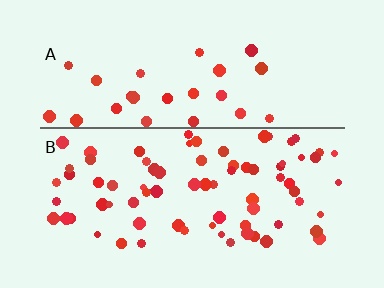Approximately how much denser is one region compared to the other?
Approximately 2.6× — region B over region A.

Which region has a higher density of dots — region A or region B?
B (the bottom).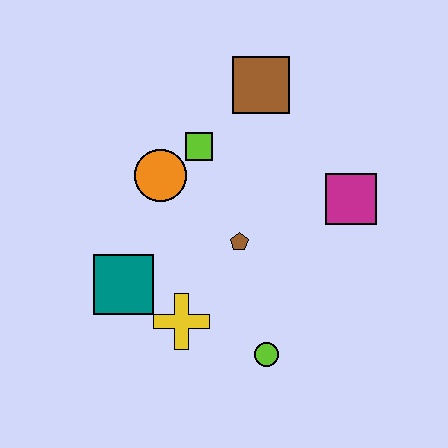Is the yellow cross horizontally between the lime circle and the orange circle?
Yes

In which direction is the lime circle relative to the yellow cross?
The lime circle is to the right of the yellow cross.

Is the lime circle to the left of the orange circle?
No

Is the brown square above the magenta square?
Yes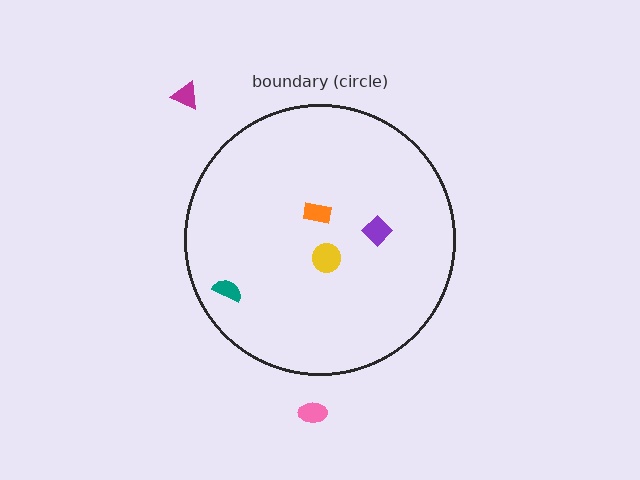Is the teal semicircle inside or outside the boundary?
Inside.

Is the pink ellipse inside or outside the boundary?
Outside.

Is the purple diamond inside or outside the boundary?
Inside.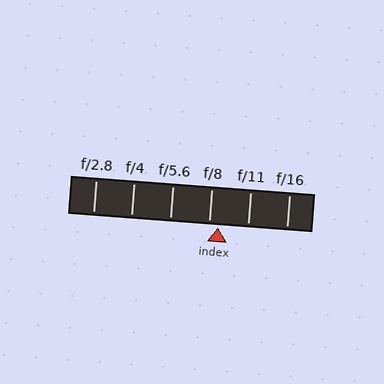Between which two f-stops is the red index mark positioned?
The index mark is between f/8 and f/11.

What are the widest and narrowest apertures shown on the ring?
The widest aperture shown is f/2.8 and the narrowest is f/16.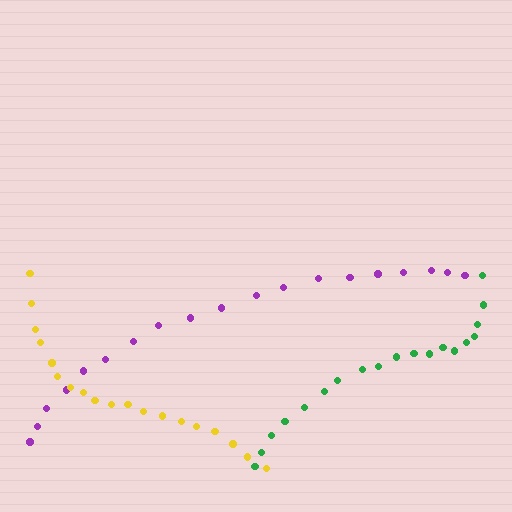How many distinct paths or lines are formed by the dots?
There are 3 distinct paths.